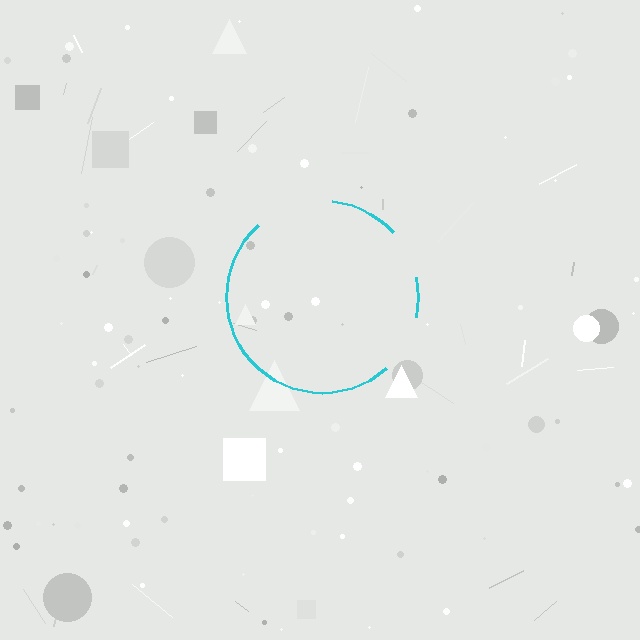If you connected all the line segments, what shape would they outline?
They would outline a circle.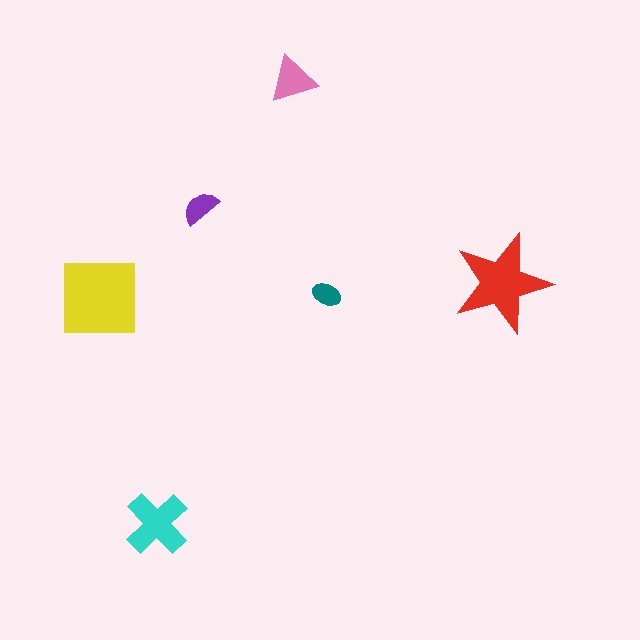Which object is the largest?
The yellow square.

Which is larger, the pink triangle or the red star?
The red star.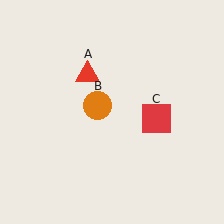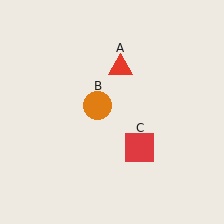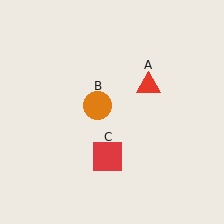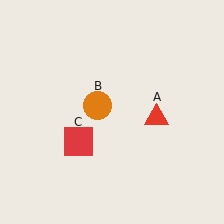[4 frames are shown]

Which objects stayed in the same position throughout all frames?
Orange circle (object B) remained stationary.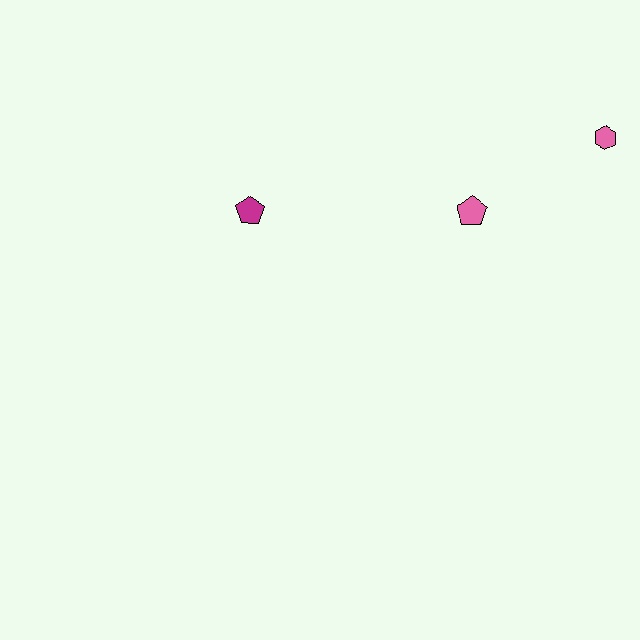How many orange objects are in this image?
There are no orange objects.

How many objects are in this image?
There are 3 objects.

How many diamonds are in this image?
There are no diamonds.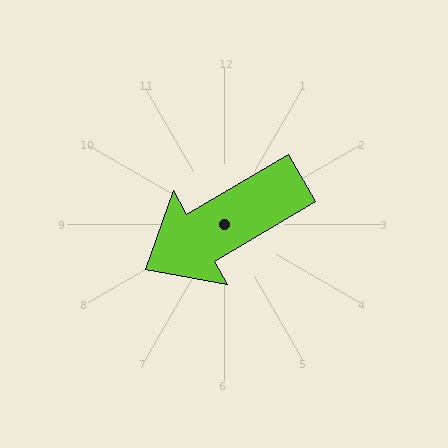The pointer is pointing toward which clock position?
Roughly 8 o'clock.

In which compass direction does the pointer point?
Southwest.